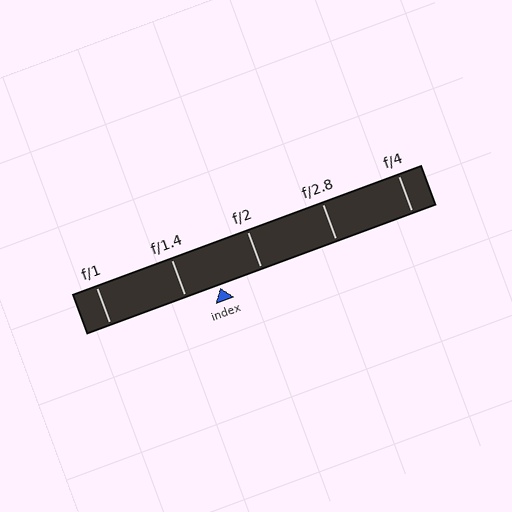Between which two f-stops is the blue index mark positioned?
The index mark is between f/1.4 and f/2.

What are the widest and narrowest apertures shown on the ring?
The widest aperture shown is f/1 and the narrowest is f/4.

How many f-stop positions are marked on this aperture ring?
There are 5 f-stop positions marked.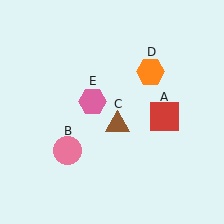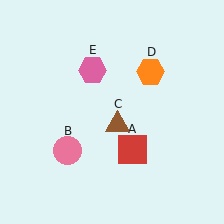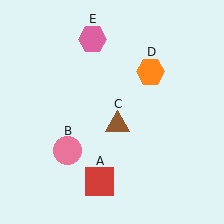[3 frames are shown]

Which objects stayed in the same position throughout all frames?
Pink circle (object B) and brown triangle (object C) and orange hexagon (object D) remained stationary.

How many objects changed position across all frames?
2 objects changed position: red square (object A), pink hexagon (object E).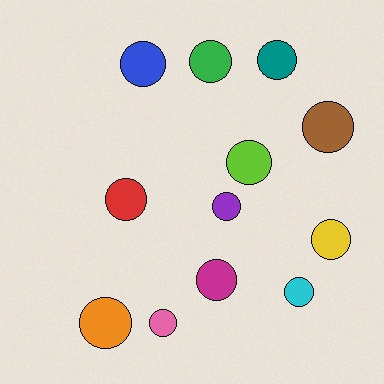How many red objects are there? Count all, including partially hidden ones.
There is 1 red object.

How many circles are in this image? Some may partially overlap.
There are 12 circles.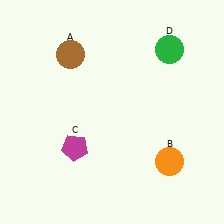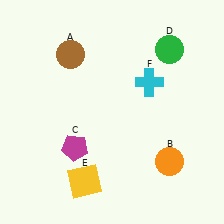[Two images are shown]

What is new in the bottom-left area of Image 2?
A yellow square (E) was added in the bottom-left area of Image 2.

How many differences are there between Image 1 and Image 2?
There are 2 differences between the two images.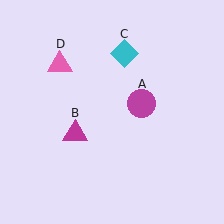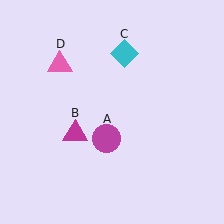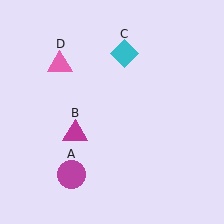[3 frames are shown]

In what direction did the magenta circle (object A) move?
The magenta circle (object A) moved down and to the left.